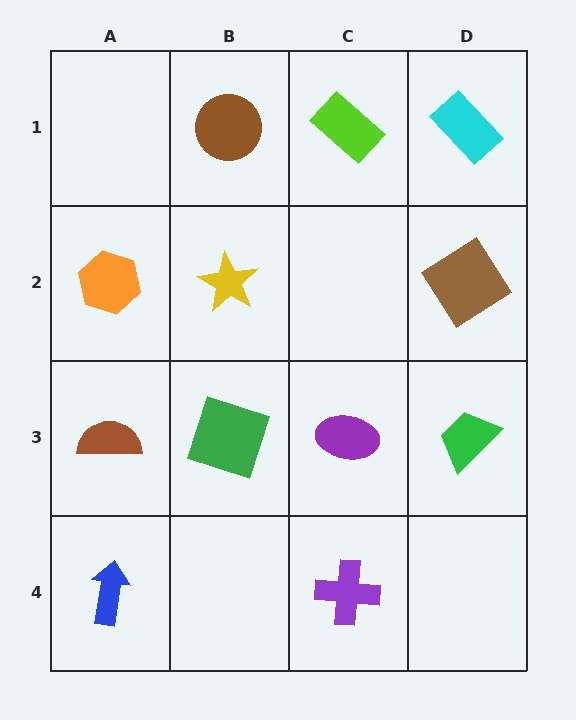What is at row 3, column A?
A brown semicircle.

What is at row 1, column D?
A cyan rectangle.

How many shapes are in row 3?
4 shapes.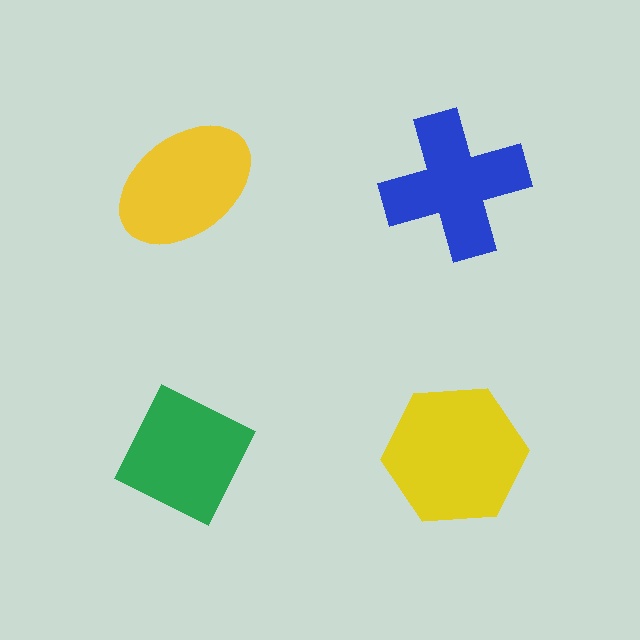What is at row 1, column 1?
A yellow ellipse.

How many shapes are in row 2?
2 shapes.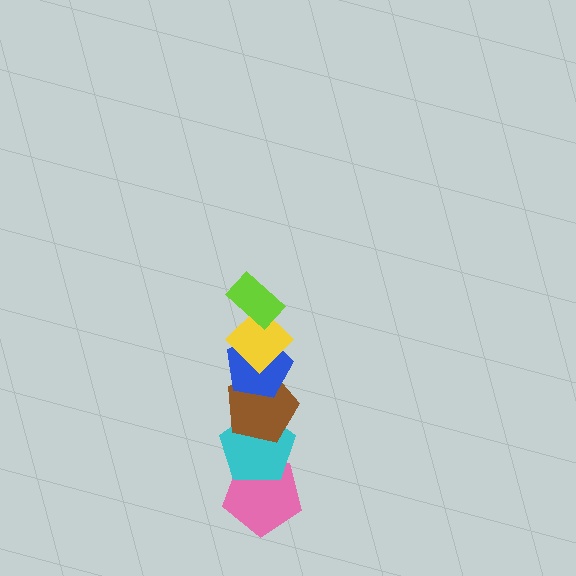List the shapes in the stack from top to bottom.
From top to bottom: the lime rectangle, the yellow diamond, the blue pentagon, the brown pentagon, the cyan pentagon, the pink pentagon.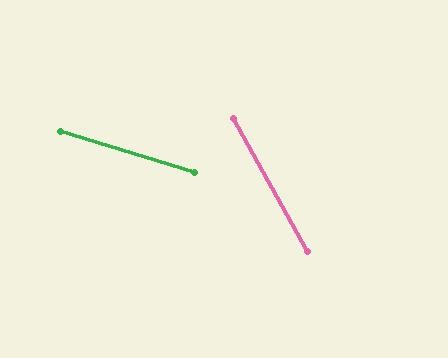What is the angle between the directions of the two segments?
Approximately 44 degrees.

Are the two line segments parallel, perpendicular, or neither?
Neither parallel nor perpendicular — they differ by about 44°.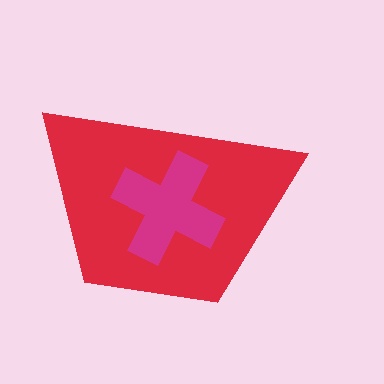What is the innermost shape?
The magenta cross.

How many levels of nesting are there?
2.